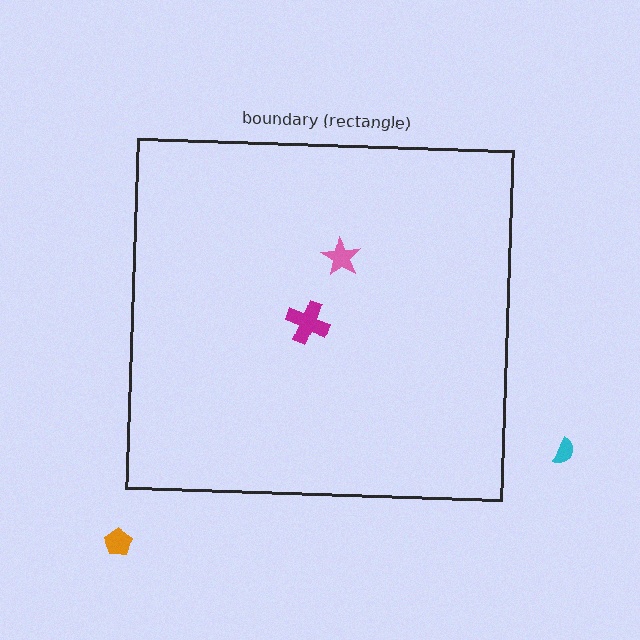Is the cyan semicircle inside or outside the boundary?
Outside.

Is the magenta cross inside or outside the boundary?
Inside.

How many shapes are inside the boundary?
2 inside, 2 outside.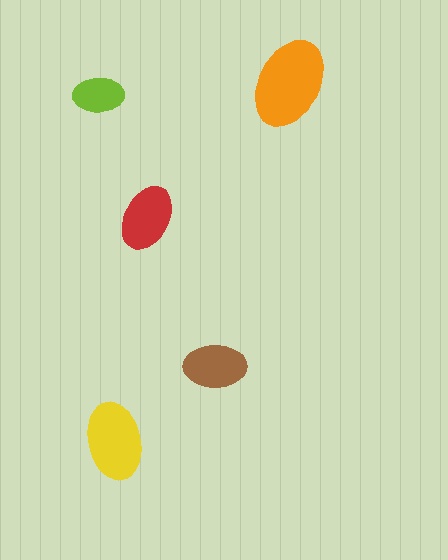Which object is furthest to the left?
The lime ellipse is leftmost.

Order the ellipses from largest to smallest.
the orange one, the yellow one, the red one, the brown one, the lime one.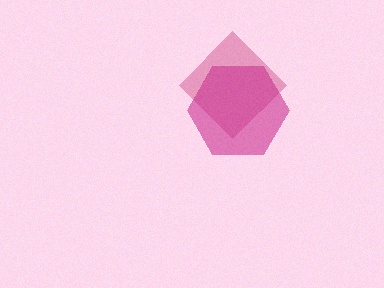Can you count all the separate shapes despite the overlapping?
Yes, there are 2 separate shapes.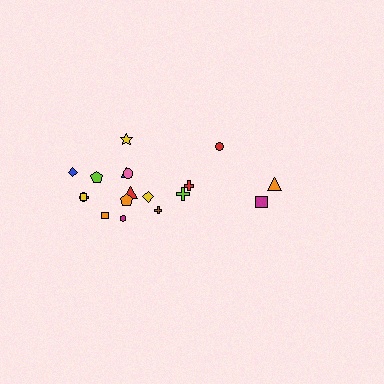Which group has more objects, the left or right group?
The left group.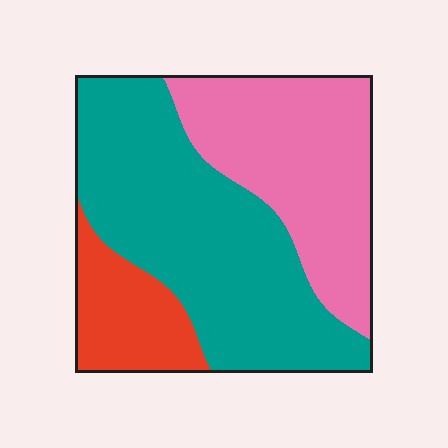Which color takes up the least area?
Red, at roughly 15%.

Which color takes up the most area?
Teal, at roughly 50%.